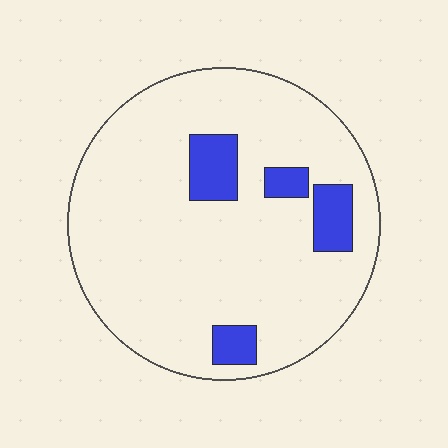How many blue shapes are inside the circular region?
4.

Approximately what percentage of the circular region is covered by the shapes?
Approximately 10%.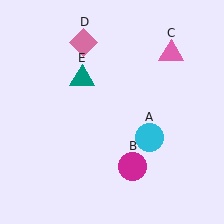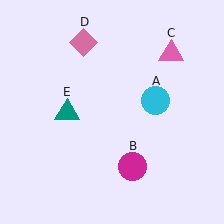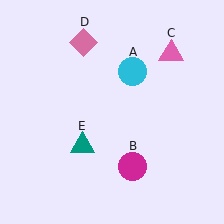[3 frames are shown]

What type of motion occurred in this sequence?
The cyan circle (object A), teal triangle (object E) rotated counterclockwise around the center of the scene.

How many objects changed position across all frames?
2 objects changed position: cyan circle (object A), teal triangle (object E).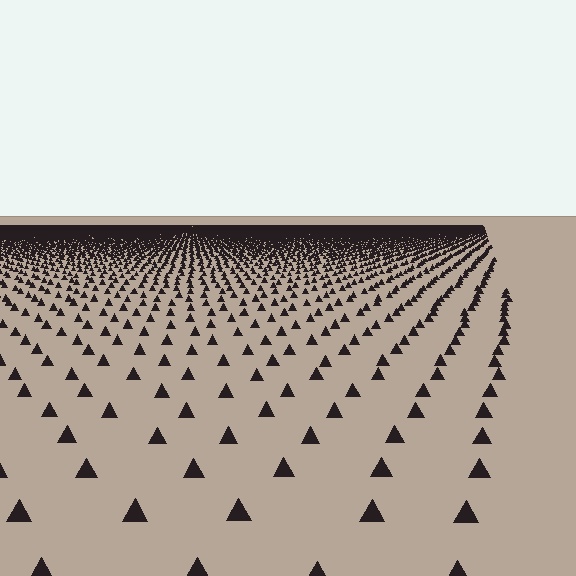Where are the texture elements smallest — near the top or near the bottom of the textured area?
Near the top.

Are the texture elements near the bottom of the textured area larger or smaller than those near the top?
Larger. Near the bottom, elements are closer to the viewer and appear at a bigger on-screen size.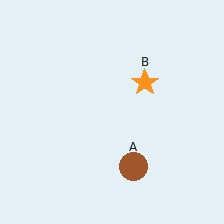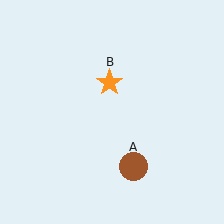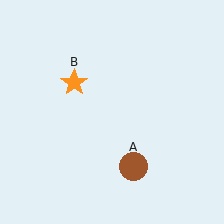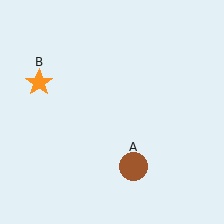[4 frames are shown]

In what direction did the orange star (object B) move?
The orange star (object B) moved left.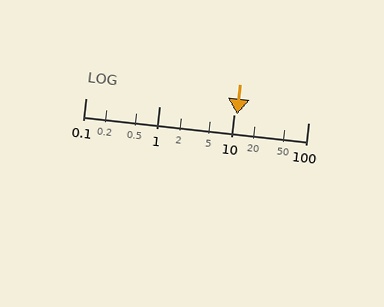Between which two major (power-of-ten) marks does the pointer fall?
The pointer is between 10 and 100.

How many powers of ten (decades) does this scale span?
The scale spans 3 decades, from 0.1 to 100.